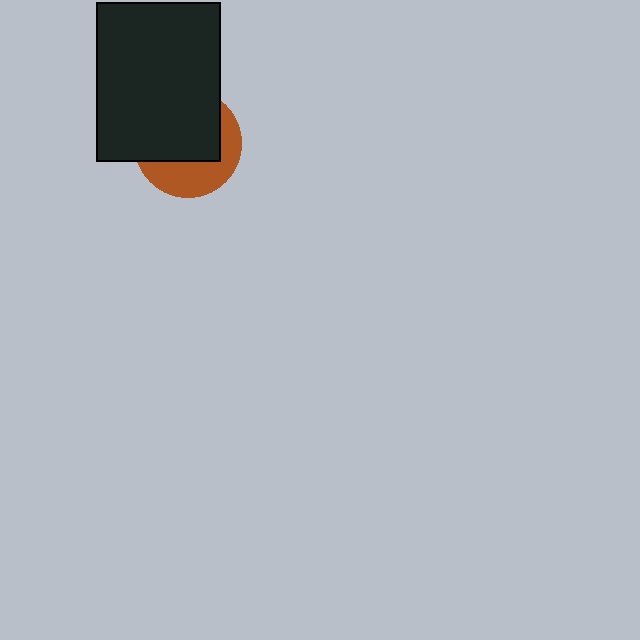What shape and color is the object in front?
The object in front is a black rectangle.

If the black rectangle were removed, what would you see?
You would see the complete brown circle.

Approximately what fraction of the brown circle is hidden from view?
Roughly 60% of the brown circle is hidden behind the black rectangle.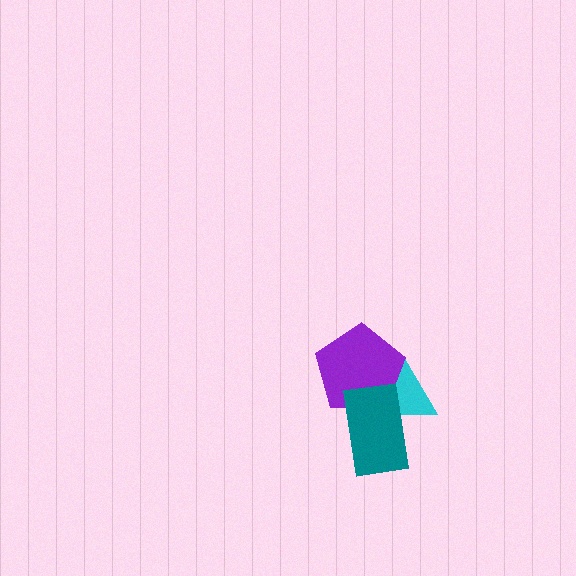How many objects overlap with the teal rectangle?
2 objects overlap with the teal rectangle.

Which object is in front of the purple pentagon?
The teal rectangle is in front of the purple pentagon.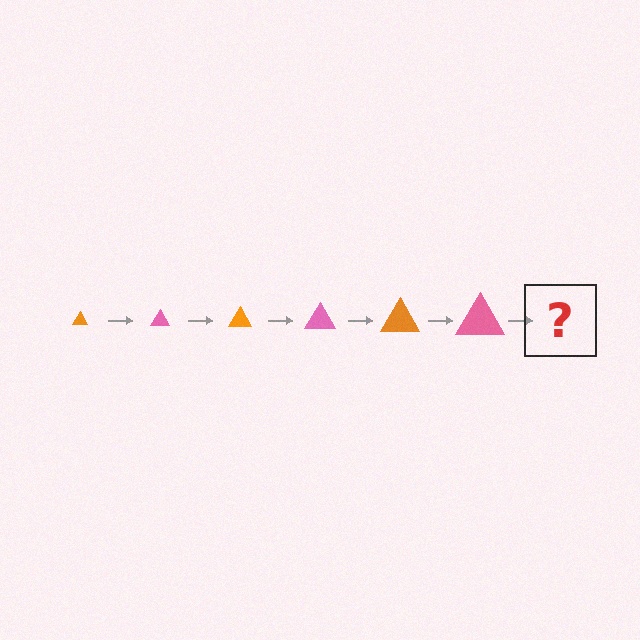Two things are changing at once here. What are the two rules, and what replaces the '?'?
The two rules are that the triangle grows larger each step and the color cycles through orange and pink. The '?' should be an orange triangle, larger than the previous one.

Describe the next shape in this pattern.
It should be an orange triangle, larger than the previous one.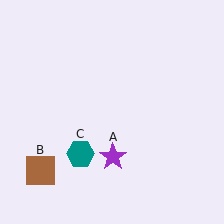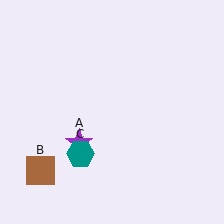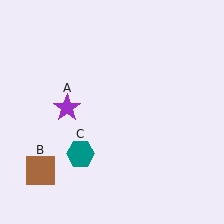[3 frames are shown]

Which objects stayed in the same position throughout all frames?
Brown square (object B) and teal hexagon (object C) remained stationary.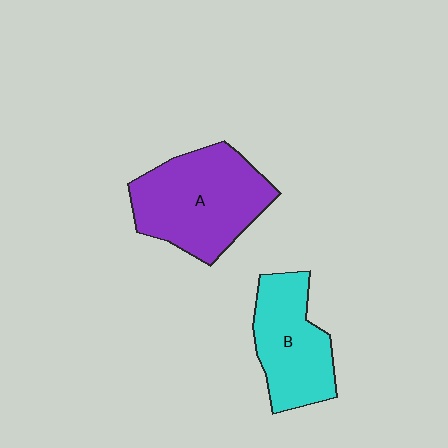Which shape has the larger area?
Shape A (purple).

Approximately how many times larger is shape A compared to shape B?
Approximately 1.3 times.